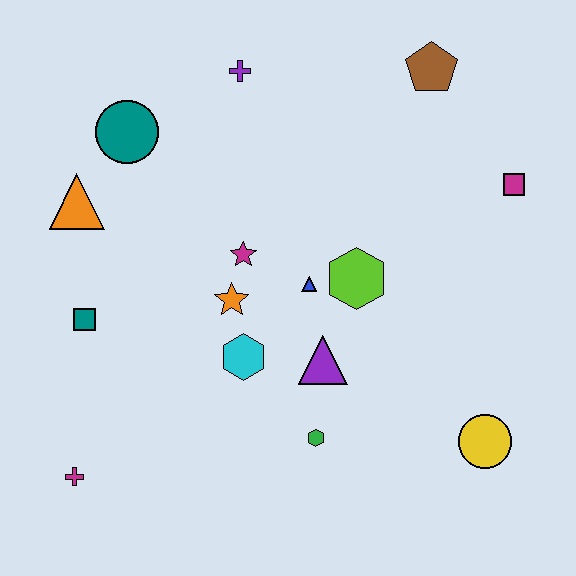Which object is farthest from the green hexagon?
The brown pentagon is farthest from the green hexagon.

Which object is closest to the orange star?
The magenta star is closest to the orange star.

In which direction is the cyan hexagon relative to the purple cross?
The cyan hexagon is below the purple cross.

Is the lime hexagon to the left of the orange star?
No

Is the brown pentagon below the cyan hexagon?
No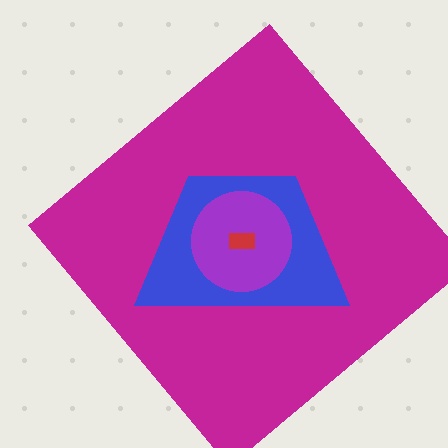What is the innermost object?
The red rectangle.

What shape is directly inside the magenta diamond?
The blue trapezoid.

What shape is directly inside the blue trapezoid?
The purple circle.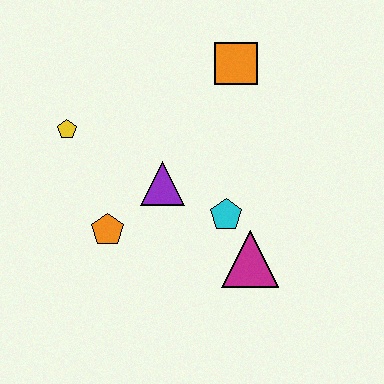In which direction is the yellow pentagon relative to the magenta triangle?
The yellow pentagon is to the left of the magenta triangle.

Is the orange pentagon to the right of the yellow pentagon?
Yes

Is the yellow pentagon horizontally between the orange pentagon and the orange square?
No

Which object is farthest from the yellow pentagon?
The magenta triangle is farthest from the yellow pentagon.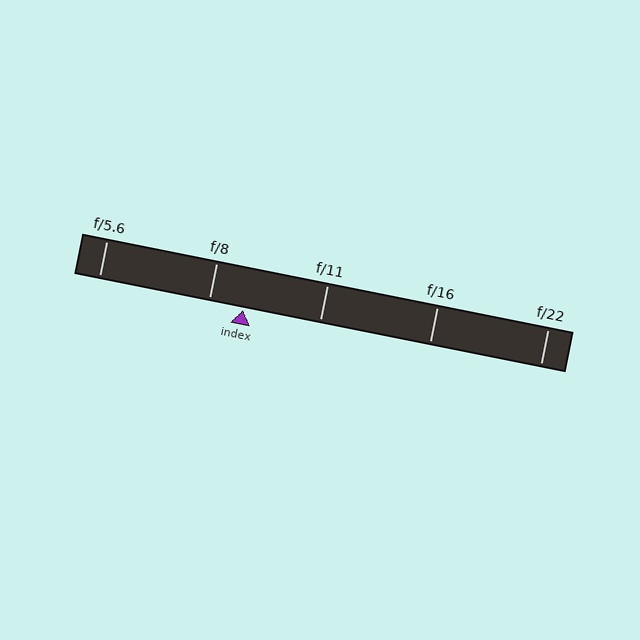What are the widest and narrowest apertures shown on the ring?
The widest aperture shown is f/5.6 and the narrowest is f/22.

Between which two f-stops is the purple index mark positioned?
The index mark is between f/8 and f/11.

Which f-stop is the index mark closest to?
The index mark is closest to f/8.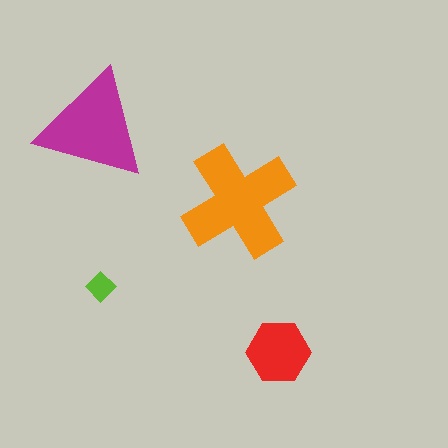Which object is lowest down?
The red hexagon is bottommost.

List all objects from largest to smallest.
The orange cross, the magenta triangle, the red hexagon, the lime diamond.